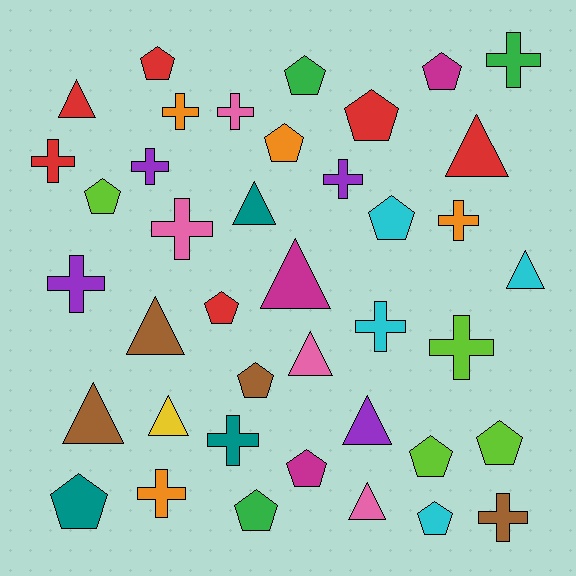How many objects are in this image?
There are 40 objects.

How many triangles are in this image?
There are 11 triangles.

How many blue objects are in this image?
There are no blue objects.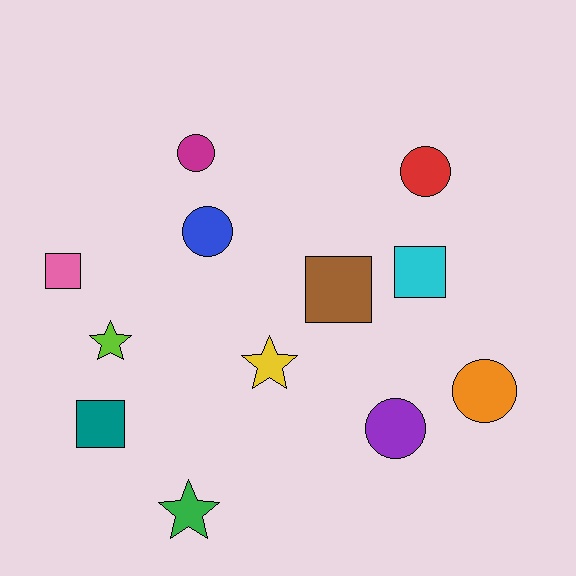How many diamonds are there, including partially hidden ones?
There are no diamonds.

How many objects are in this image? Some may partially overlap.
There are 12 objects.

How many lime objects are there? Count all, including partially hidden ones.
There is 1 lime object.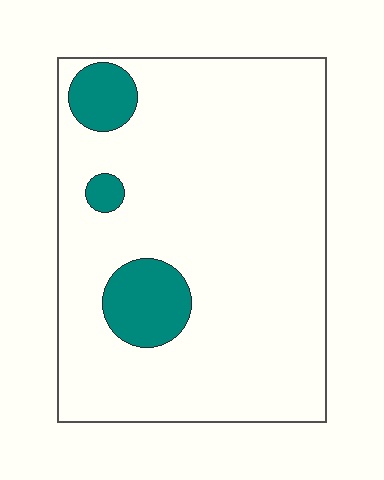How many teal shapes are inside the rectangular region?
3.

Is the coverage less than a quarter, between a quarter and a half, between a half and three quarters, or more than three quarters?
Less than a quarter.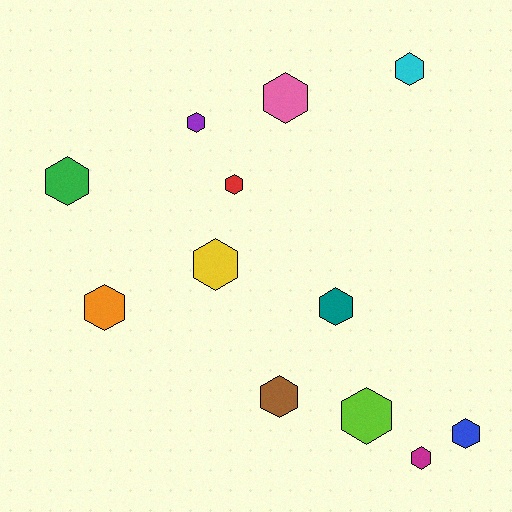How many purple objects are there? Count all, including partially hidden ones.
There is 1 purple object.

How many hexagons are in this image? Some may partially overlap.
There are 12 hexagons.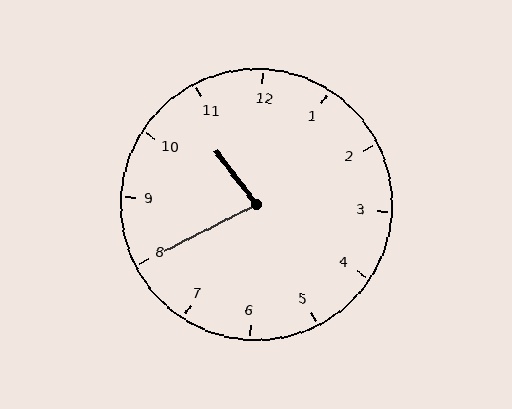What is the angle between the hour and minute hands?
Approximately 80 degrees.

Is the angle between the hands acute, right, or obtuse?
It is acute.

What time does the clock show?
10:40.